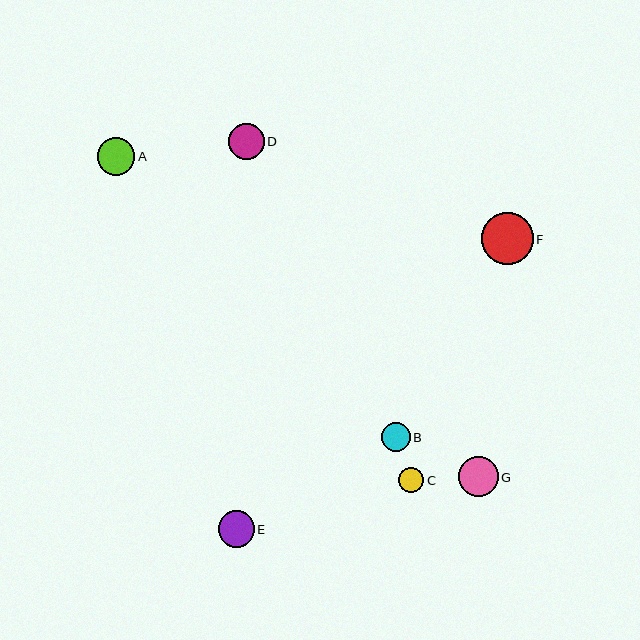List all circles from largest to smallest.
From largest to smallest: F, G, A, E, D, B, C.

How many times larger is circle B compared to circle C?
Circle B is approximately 1.1 times the size of circle C.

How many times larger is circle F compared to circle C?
Circle F is approximately 2.1 times the size of circle C.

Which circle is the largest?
Circle F is the largest with a size of approximately 52 pixels.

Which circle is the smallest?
Circle C is the smallest with a size of approximately 25 pixels.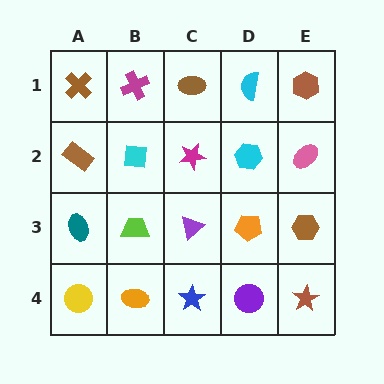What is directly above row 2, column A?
A brown cross.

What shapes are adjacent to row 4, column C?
A purple triangle (row 3, column C), an orange ellipse (row 4, column B), a purple circle (row 4, column D).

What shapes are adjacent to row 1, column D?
A cyan hexagon (row 2, column D), a brown ellipse (row 1, column C), a brown hexagon (row 1, column E).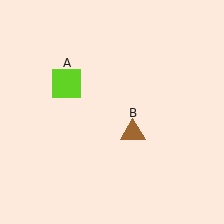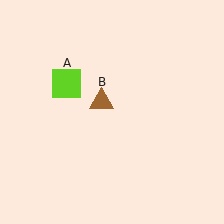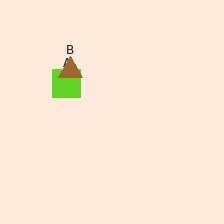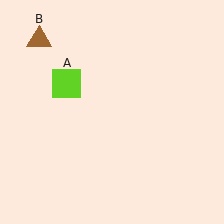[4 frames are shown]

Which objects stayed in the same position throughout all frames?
Lime square (object A) remained stationary.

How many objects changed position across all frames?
1 object changed position: brown triangle (object B).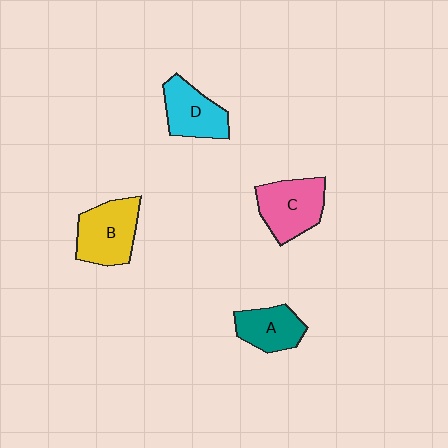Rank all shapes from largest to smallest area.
From largest to smallest: B (yellow), C (pink), D (cyan), A (teal).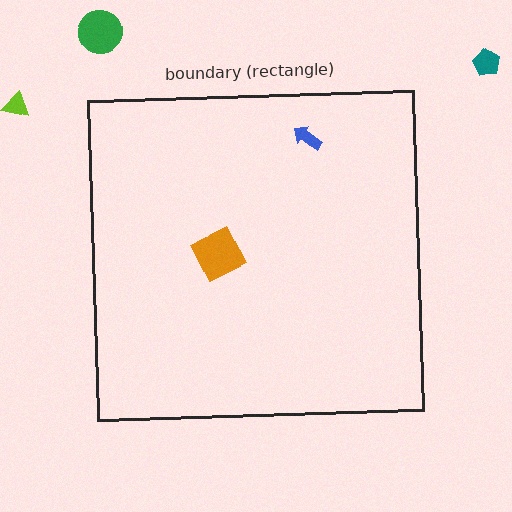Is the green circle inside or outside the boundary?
Outside.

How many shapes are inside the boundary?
2 inside, 3 outside.